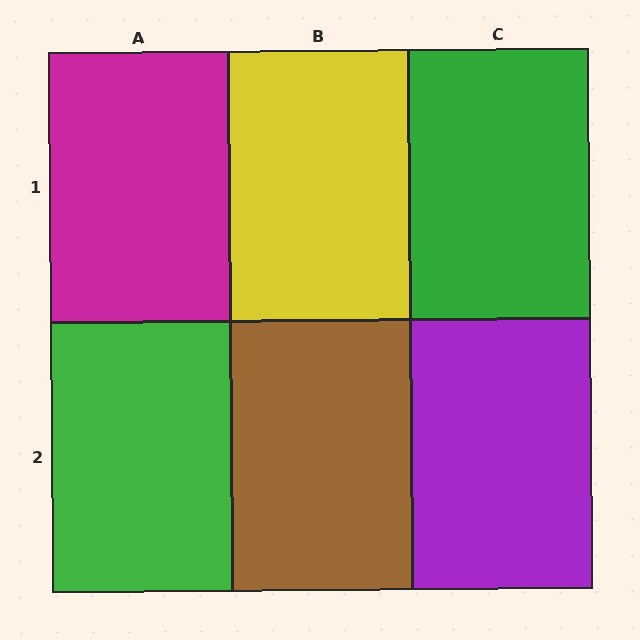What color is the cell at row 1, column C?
Green.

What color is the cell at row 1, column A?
Magenta.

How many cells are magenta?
1 cell is magenta.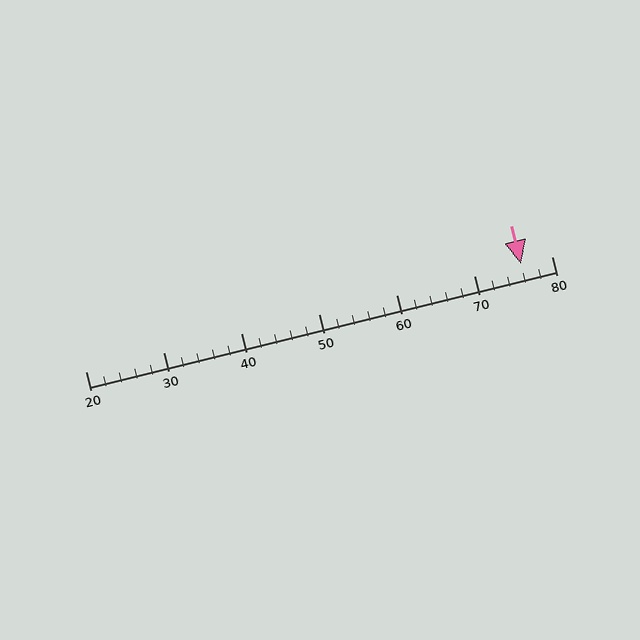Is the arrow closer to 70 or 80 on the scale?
The arrow is closer to 80.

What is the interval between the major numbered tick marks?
The major tick marks are spaced 10 units apart.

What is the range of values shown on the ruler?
The ruler shows values from 20 to 80.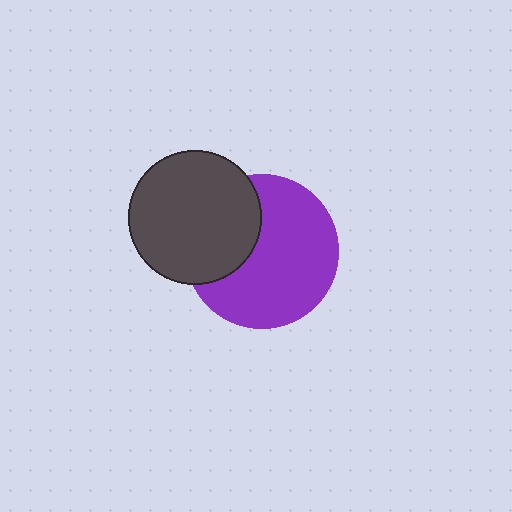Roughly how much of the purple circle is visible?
Most of it is visible (roughly 68%).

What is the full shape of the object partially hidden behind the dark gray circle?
The partially hidden object is a purple circle.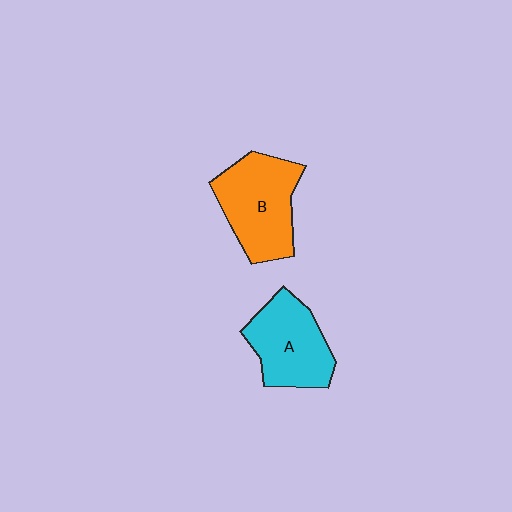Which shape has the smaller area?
Shape A (cyan).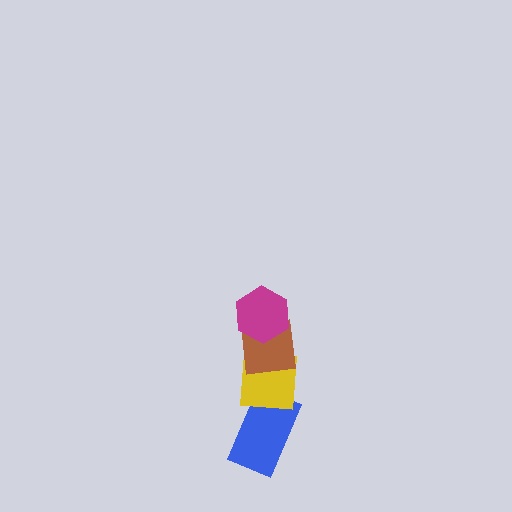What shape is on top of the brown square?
The magenta hexagon is on top of the brown square.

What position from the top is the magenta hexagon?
The magenta hexagon is 1st from the top.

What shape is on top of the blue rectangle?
The yellow square is on top of the blue rectangle.